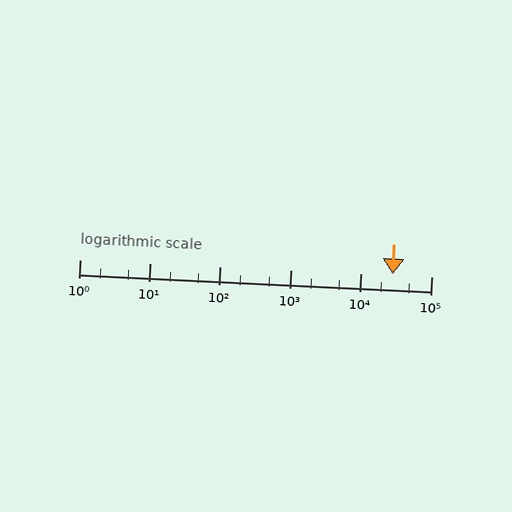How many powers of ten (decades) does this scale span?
The scale spans 5 decades, from 1 to 100000.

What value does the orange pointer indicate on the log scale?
The pointer indicates approximately 28000.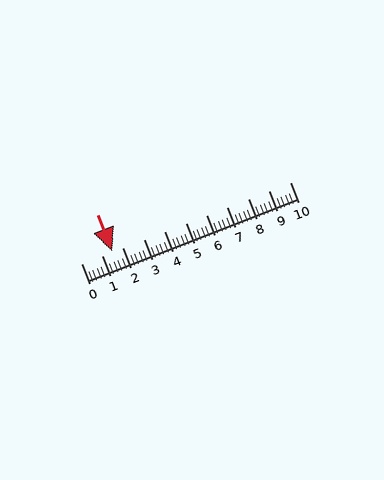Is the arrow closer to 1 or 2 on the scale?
The arrow is closer to 2.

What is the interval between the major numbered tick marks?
The major tick marks are spaced 1 units apart.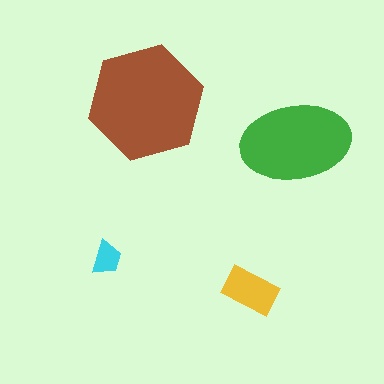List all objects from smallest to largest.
The cyan trapezoid, the yellow rectangle, the green ellipse, the brown hexagon.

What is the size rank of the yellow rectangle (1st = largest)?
3rd.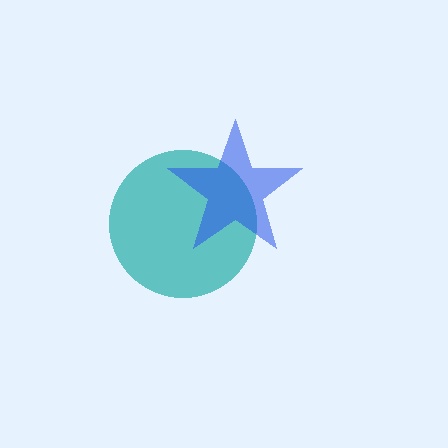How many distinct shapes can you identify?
There are 2 distinct shapes: a teal circle, a blue star.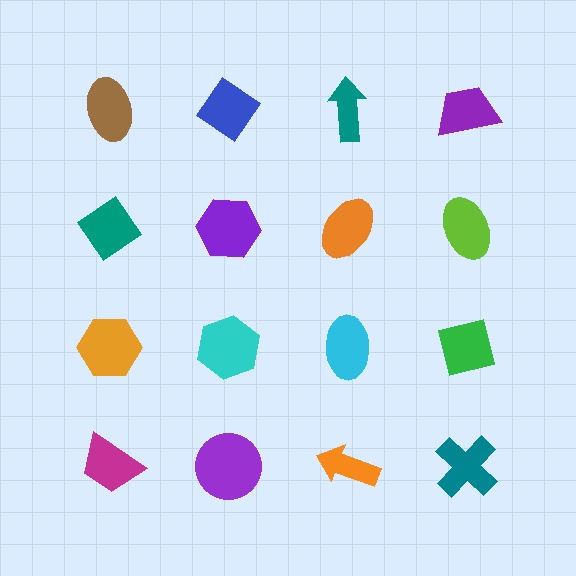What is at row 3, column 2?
A cyan hexagon.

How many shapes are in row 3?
4 shapes.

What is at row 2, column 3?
An orange ellipse.